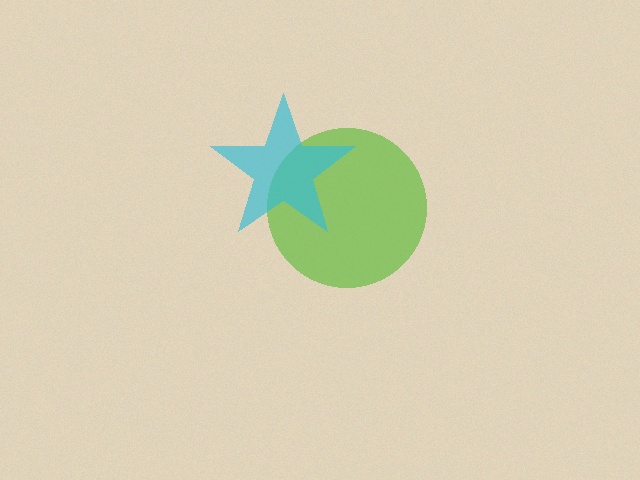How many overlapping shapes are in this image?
There are 2 overlapping shapes in the image.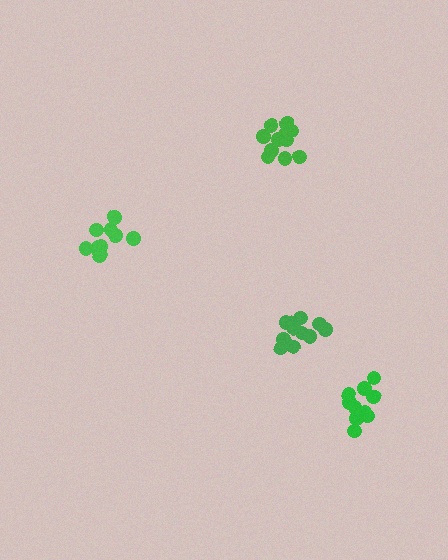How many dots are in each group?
Group 1: 11 dots, Group 2: 10 dots, Group 3: 10 dots, Group 4: 11 dots (42 total).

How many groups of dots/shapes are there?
There are 4 groups.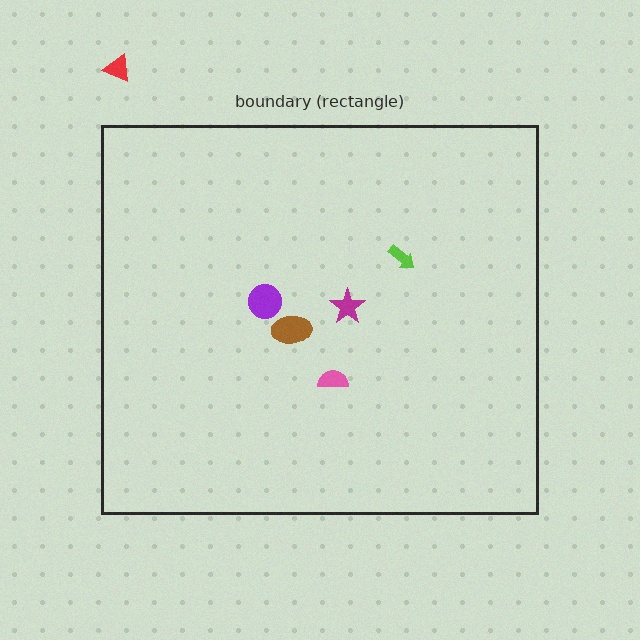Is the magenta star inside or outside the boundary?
Inside.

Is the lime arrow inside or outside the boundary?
Inside.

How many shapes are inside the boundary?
5 inside, 1 outside.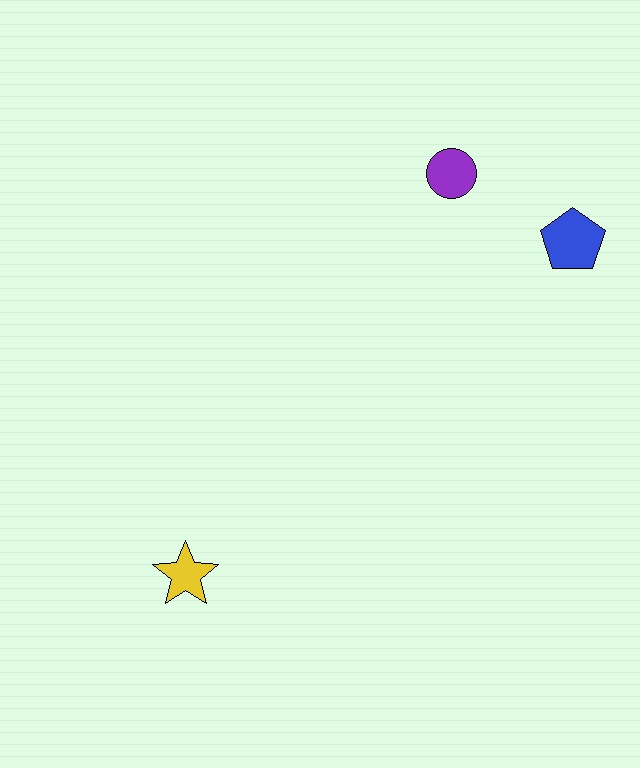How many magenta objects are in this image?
There are no magenta objects.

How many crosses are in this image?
There are no crosses.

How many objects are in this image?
There are 3 objects.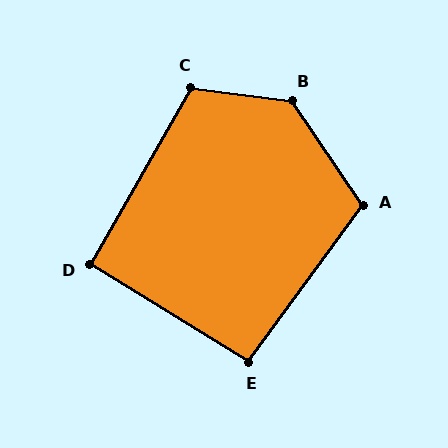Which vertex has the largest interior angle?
B, at approximately 132 degrees.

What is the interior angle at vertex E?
Approximately 95 degrees (approximately right).